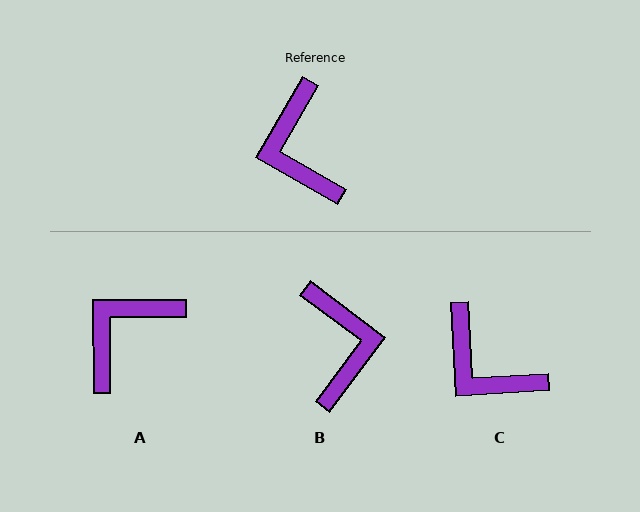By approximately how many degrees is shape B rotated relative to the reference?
Approximately 173 degrees counter-clockwise.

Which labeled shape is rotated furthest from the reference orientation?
B, about 173 degrees away.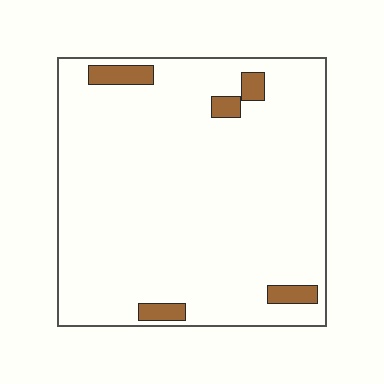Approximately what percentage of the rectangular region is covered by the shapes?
Approximately 5%.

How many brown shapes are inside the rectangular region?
5.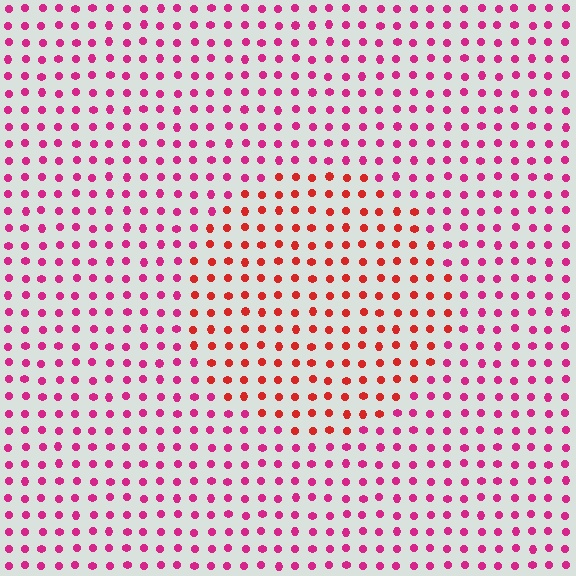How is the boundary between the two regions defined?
The boundary is defined purely by a slight shift in hue (about 35 degrees). Spacing, size, and orientation are identical on both sides.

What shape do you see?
I see a circle.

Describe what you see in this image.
The image is filled with small magenta elements in a uniform arrangement. A circle-shaped region is visible where the elements are tinted to a slightly different hue, forming a subtle color boundary.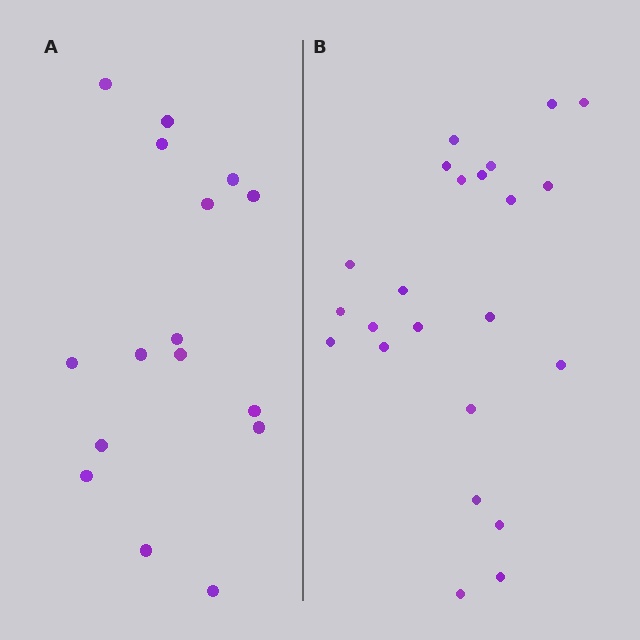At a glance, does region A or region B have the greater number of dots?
Region B (the right region) has more dots.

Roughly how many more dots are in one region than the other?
Region B has roughly 8 or so more dots than region A.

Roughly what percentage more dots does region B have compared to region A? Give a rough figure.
About 45% more.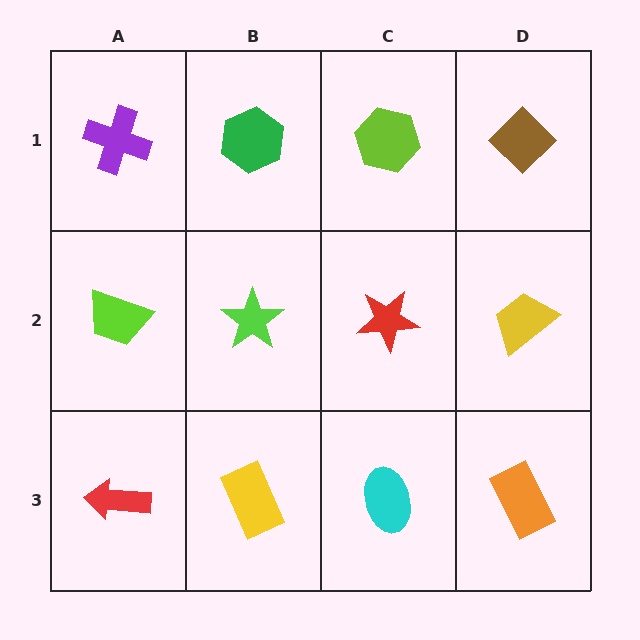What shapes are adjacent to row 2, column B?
A green hexagon (row 1, column B), a yellow rectangle (row 3, column B), a lime trapezoid (row 2, column A), a red star (row 2, column C).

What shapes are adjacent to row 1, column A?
A lime trapezoid (row 2, column A), a green hexagon (row 1, column B).